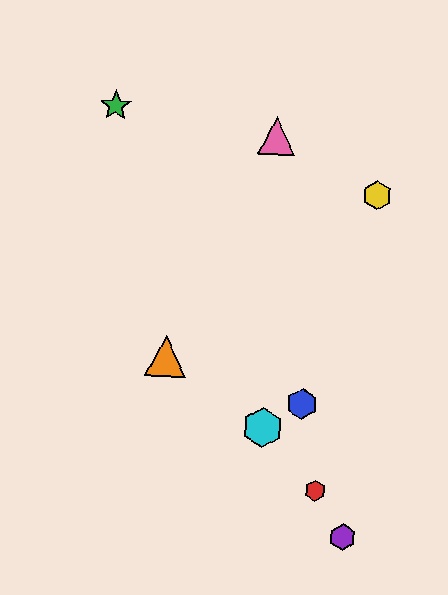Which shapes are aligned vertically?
The cyan hexagon, the pink triangle are aligned vertically.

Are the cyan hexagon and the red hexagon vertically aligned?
No, the cyan hexagon is at x≈262 and the red hexagon is at x≈315.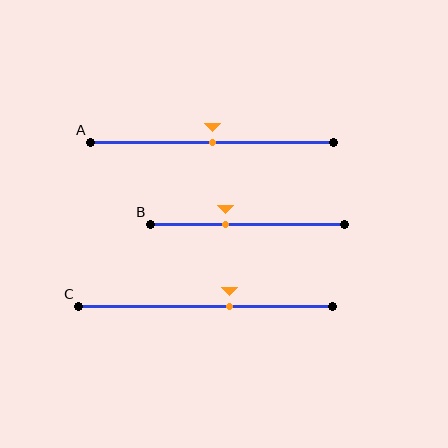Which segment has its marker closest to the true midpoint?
Segment A has its marker closest to the true midpoint.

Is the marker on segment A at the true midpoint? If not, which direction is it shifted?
Yes, the marker on segment A is at the true midpoint.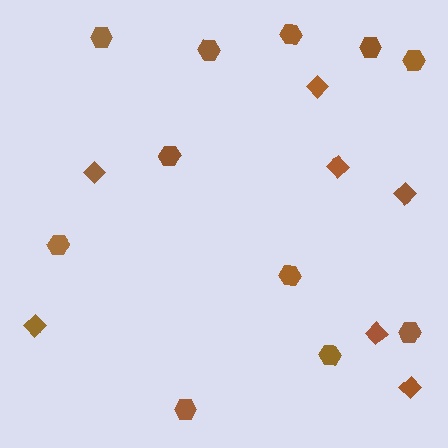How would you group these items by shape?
There are 2 groups: one group of hexagons (11) and one group of diamonds (7).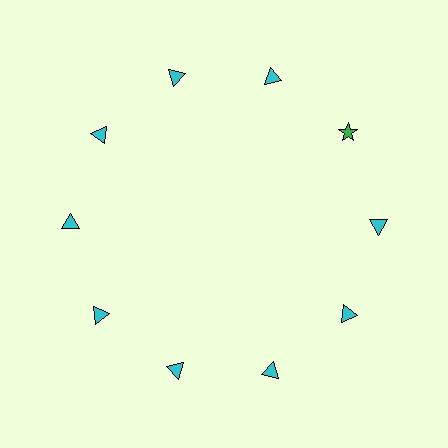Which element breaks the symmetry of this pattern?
The green star at roughly the 2 o'clock position breaks the symmetry. All other shapes are cyan triangles.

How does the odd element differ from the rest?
It differs in both color (green instead of cyan) and shape (star instead of triangle).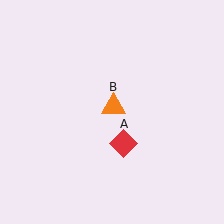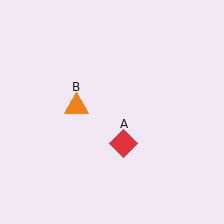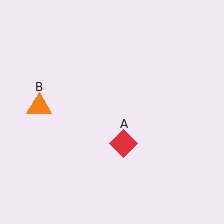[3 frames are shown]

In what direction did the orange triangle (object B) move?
The orange triangle (object B) moved left.